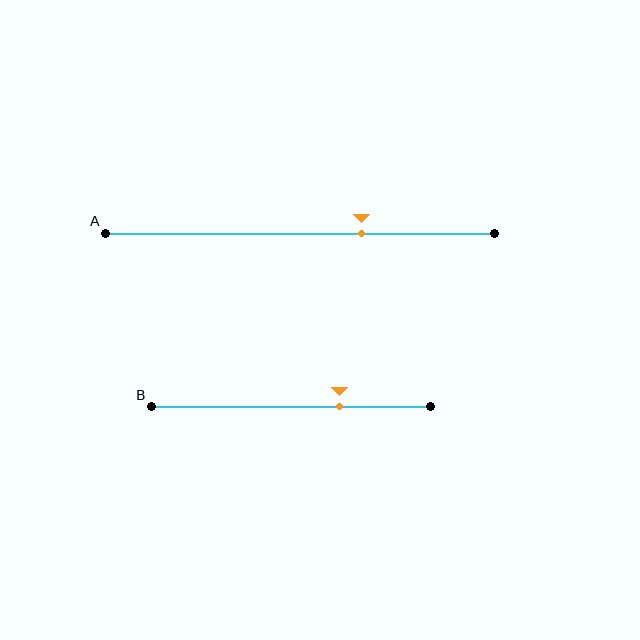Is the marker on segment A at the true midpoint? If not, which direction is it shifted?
No, the marker on segment A is shifted to the right by about 16% of the segment length.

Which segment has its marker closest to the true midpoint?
Segment A has its marker closest to the true midpoint.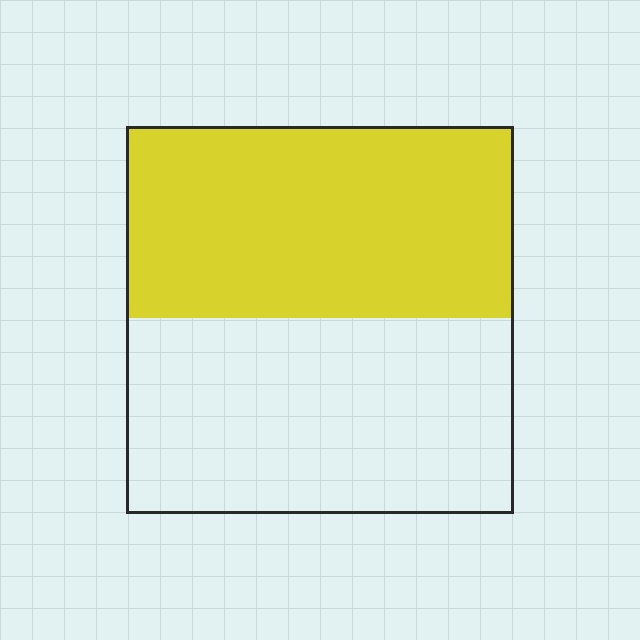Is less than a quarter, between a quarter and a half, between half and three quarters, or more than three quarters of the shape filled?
Between a quarter and a half.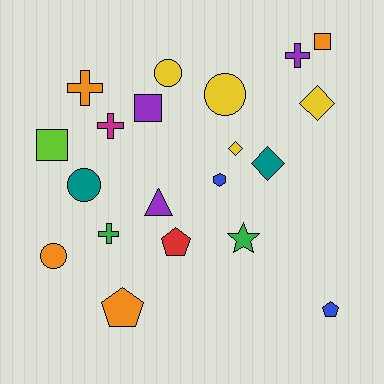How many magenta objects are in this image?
There is 1 magenta object.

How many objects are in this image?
There are 20 objects.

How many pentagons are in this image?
There are 3 pentagons.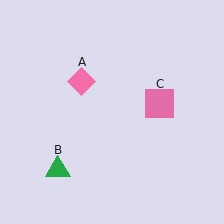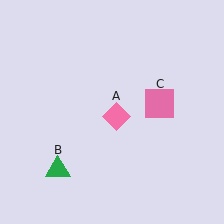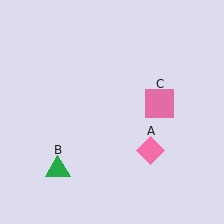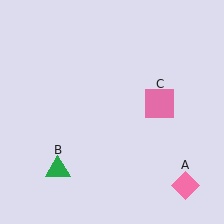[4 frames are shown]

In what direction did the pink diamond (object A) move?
The pink diamond (object A) moved down and to the right.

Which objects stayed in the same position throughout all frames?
Green triangle (object B) and pink square (object C) remained stationary.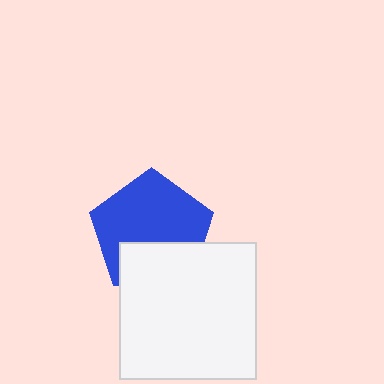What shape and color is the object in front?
The object in front is a white square.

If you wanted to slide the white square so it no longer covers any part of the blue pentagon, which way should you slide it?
Slide it down — that is the most direct way to separate the two shapes.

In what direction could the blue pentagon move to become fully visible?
The blue pentagon could move up. That would shift it out from behind the white square entirely.